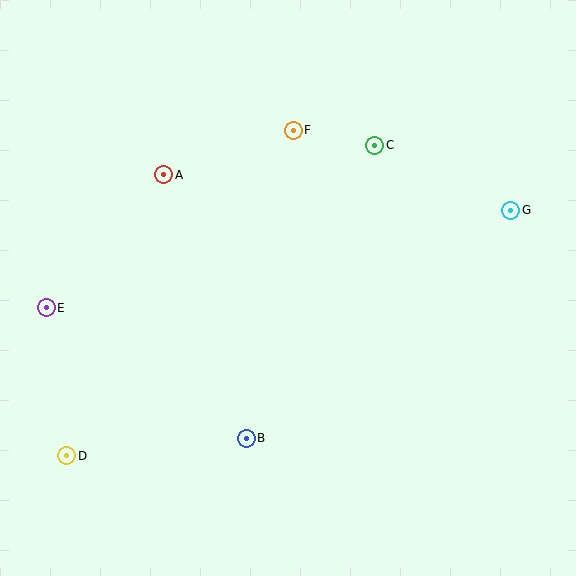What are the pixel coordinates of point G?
Point G is at (511, 210).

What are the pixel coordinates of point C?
Point C is at (375, 145).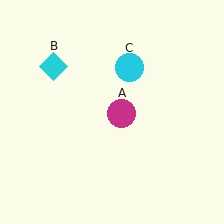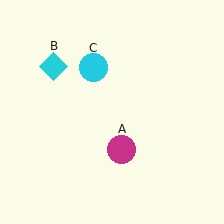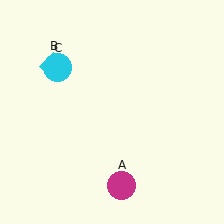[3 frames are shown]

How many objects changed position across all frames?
2 objects changed position: magenta circle (object A), cyan circle (object C).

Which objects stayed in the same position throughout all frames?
Cyan diamond (object B) remained stationary.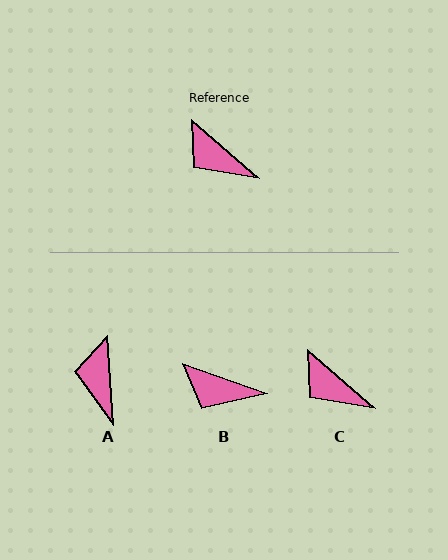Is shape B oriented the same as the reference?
No, it is off by about 22 degrees.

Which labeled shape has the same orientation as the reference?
C.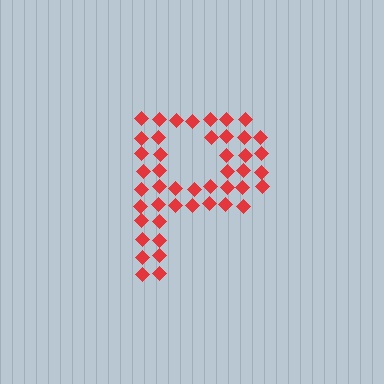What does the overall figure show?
The overall figure shows the letter P.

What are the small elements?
The small elements are diamonds.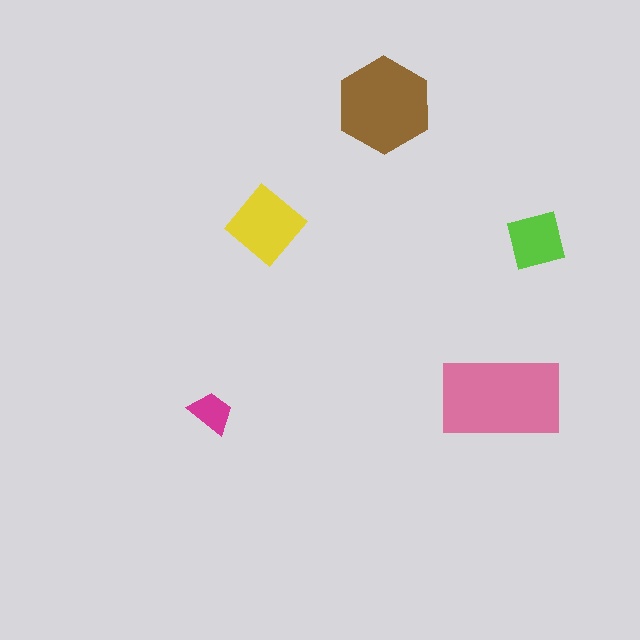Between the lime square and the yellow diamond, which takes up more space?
The yellow diamond.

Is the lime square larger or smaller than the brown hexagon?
Smaller.